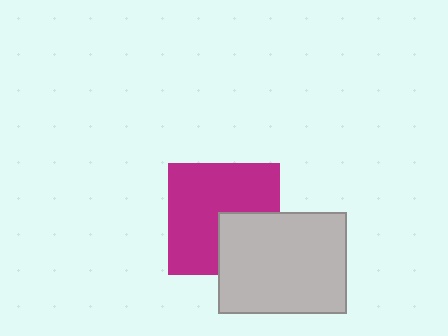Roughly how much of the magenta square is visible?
Most of it is visible (roughly 68%).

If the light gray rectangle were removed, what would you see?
You would see the complete magenta square.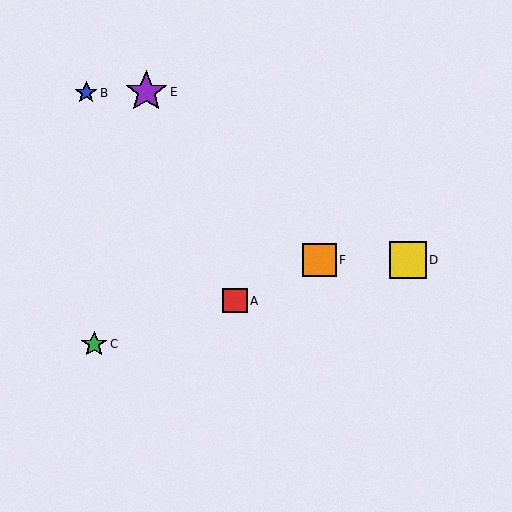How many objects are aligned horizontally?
2 objects (D, F) are aligned horizontally.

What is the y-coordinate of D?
Object D is at y≈260.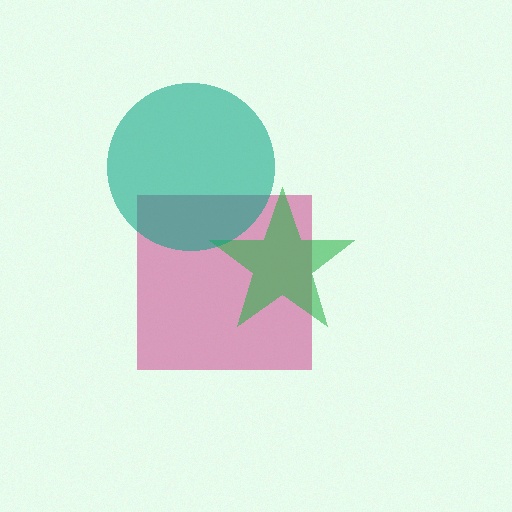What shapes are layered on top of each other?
The layered shapes are: a magenta square, a green star, a teal circle.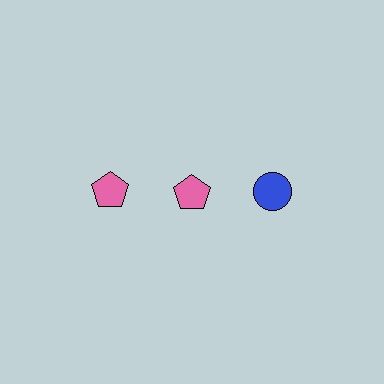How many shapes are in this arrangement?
There are 3 shapes arranged in a grid pattern.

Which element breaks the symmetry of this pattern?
The blue circle in the top row, center column breaks the symmetry. All other shapes are pink pentagons.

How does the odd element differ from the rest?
It differs in both color (blue instead of pink) and shape (circle instead of pentagon).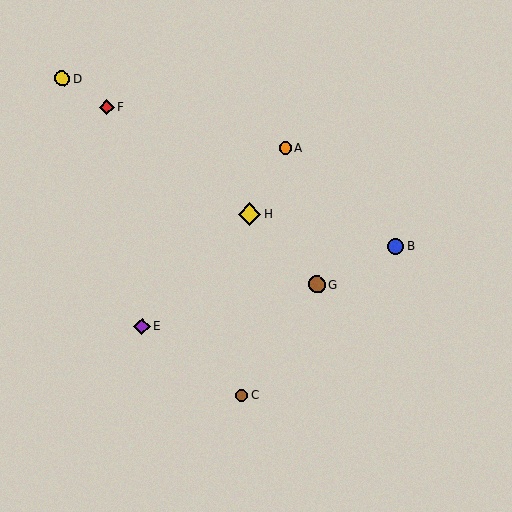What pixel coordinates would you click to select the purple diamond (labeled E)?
Click at (142, 326) to select the purple diamond E.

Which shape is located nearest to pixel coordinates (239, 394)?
The brown circle (labeled C) at (242, 395) is nearest to that location.